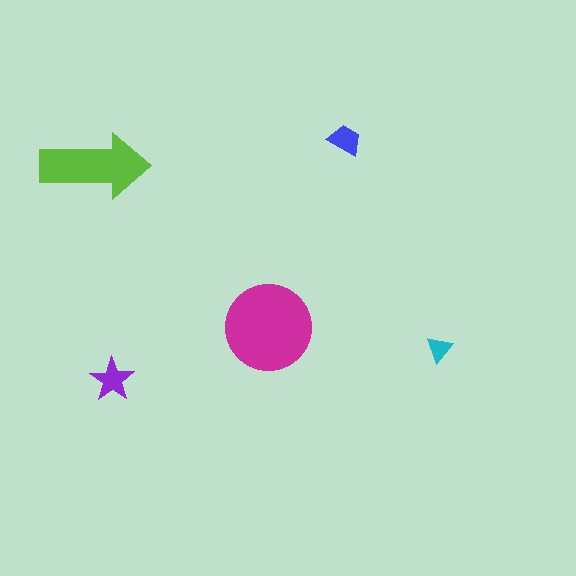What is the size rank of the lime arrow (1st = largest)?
2nd.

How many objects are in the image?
There are 5 objects in the image.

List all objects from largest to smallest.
The magenta circle, the lime arrow, the purple star, the blue trapezoid, the cyan triangle.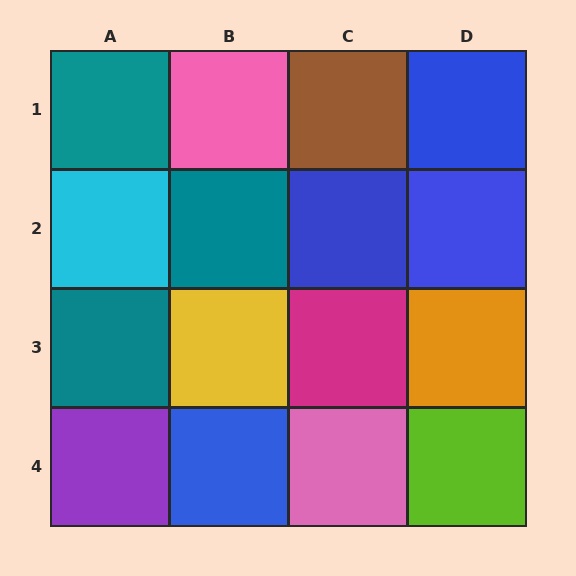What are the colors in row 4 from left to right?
Purple, blue, pink, lime.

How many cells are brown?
1 cell is brown.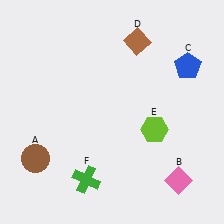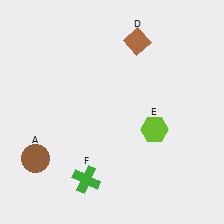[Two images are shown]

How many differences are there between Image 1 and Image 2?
There are 2 differences between the two images.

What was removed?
The pink diamond (B), the blue pentagon (C) were removed in Image 2.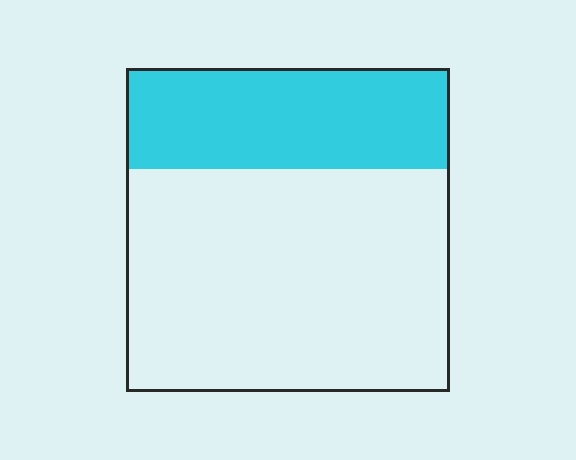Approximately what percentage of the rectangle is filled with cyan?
Approximately 30%.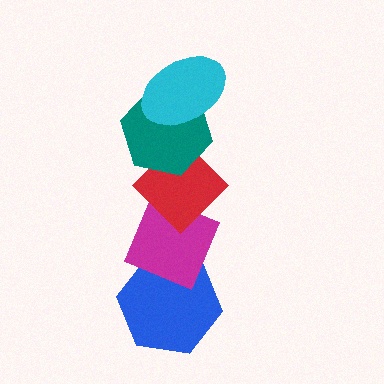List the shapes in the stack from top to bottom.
From top to bottom: the cyan ellipse, the teal hexagon, the red diamond, the magenta diamond, the blue hexagon.